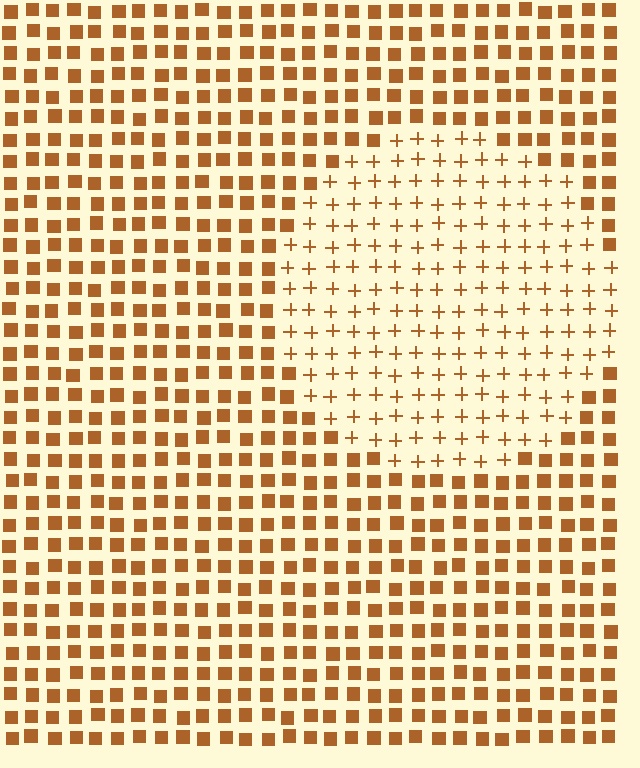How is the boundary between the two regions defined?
The boundary is defined by a change in element shape: plus signs inside vs. squares outside. All elements share the same color and spacing.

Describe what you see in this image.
The image is filled with small brown elements arranged in a uniform grid. A circle-shaped region contains plus signs, while the surrounding area contains squares. The boundary is defined purely by the change in element shape.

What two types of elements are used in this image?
The image uses plus signs inside the circle region and squares outside it.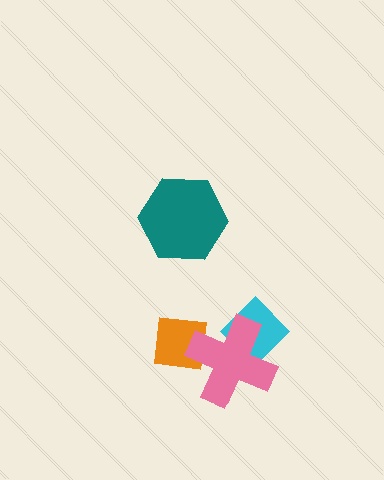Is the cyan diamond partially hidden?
Yes, it is partially covered by another shape.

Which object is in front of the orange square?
The pink cross is in front of the orange square.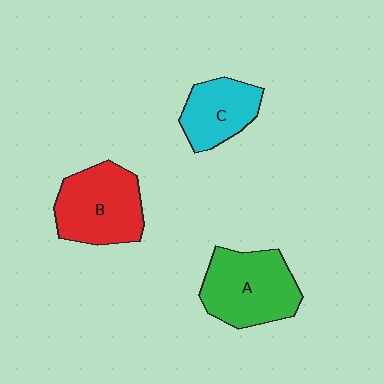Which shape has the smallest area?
Shape C (cyan).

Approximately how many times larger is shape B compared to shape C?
Approximately 1.4 times.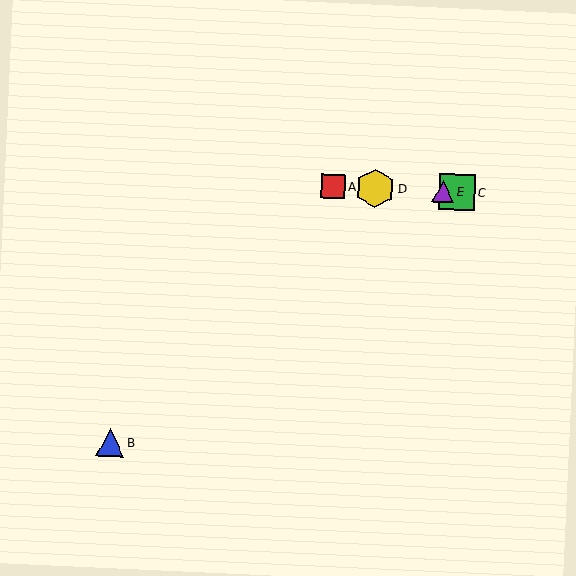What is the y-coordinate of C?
Object C is at y≈192.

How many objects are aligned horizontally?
4 objects (A, C, D, E) are aligned horizontally.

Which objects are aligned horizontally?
Objects A, C, D, E are aligned horizontally.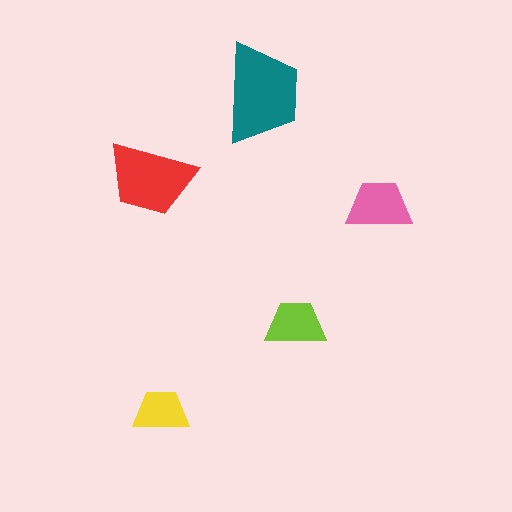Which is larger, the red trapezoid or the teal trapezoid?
The teal one.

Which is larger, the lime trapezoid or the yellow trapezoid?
The lime one.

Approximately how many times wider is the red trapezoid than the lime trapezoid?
About 1.5 times wider.